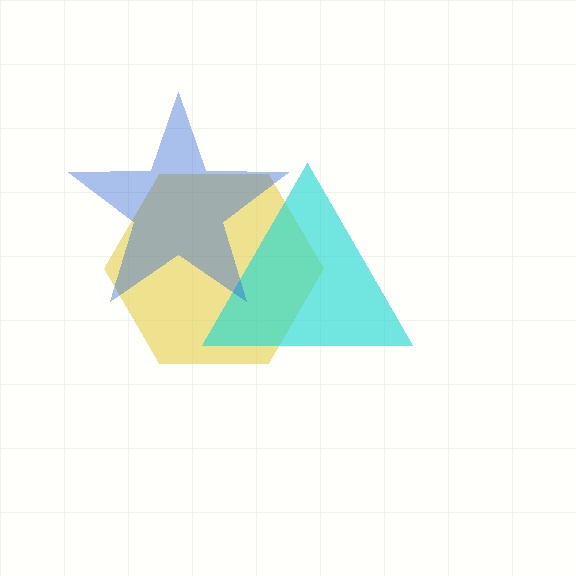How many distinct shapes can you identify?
There are 3 distinct shapes: a yellow hexagon, a cyan triangle, a blue star.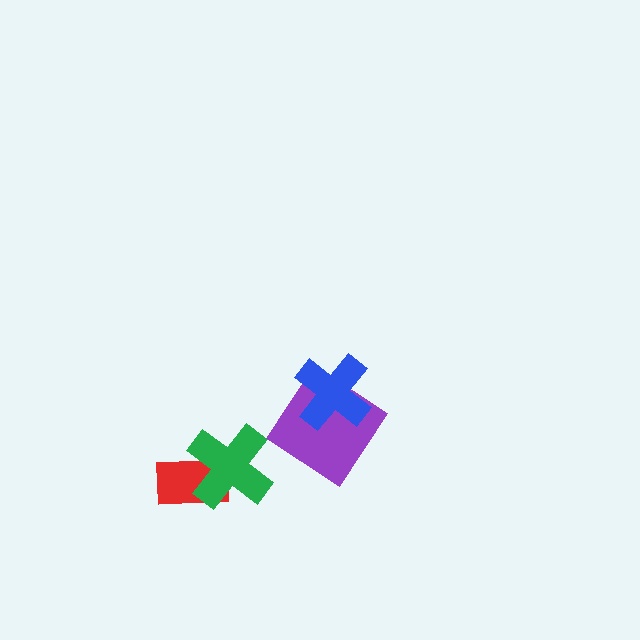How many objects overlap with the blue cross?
1 object overlaps with the blue cross.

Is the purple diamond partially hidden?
Yes, it is partially covered by another shape.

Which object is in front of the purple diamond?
The blue cross is in front of the purple diamond.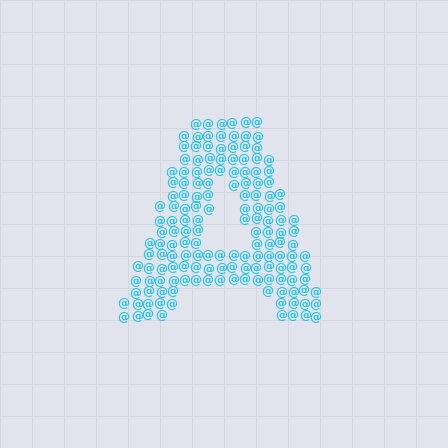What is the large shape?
The large shape is the letter A.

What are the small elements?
The small elements are at signs.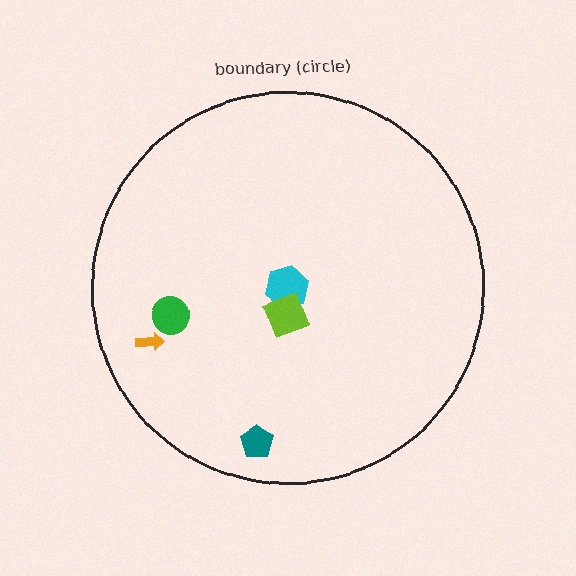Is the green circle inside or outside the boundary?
Inside.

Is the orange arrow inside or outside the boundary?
Inside.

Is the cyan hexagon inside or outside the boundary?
Inside.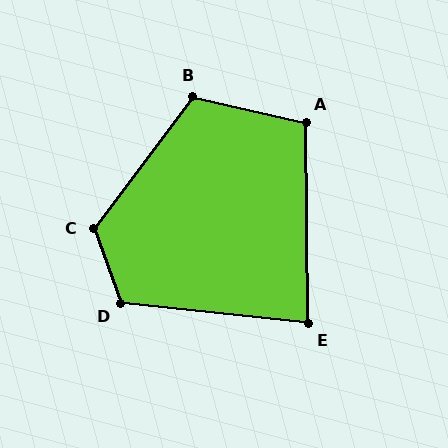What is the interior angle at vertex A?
Approximately 103 degrees (obtuse).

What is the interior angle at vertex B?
Approximately 115 degrees (obtuse).